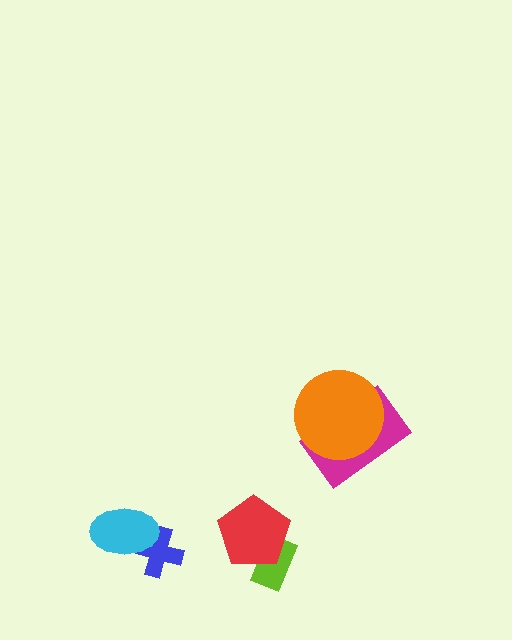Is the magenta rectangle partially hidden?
Yes, it is partially covered by another shape.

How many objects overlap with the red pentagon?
1 object overlaps with the red pentagon.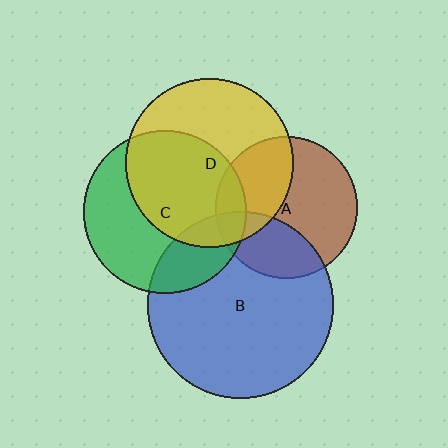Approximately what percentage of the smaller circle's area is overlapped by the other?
Approximately 10%.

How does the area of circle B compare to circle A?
Approximately 1.7 times.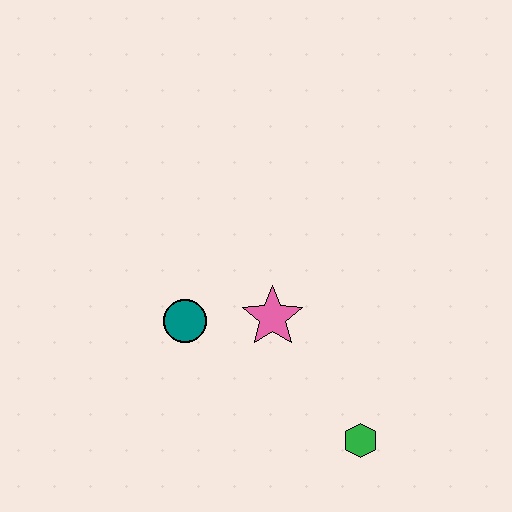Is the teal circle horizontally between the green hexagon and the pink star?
No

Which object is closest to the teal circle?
The pink star is closest to the teal circle.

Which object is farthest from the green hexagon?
The teal circle is farthest from the green hexagon.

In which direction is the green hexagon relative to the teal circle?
The green hexagon is to the right of the teal circle.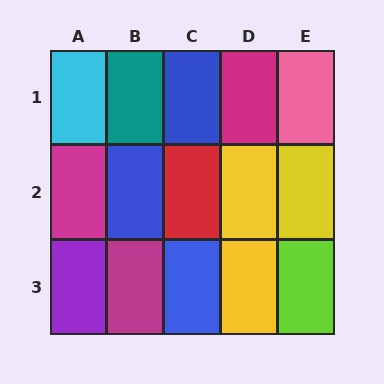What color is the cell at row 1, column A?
Cyan.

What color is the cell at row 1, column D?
Magenta.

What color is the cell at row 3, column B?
Magenta.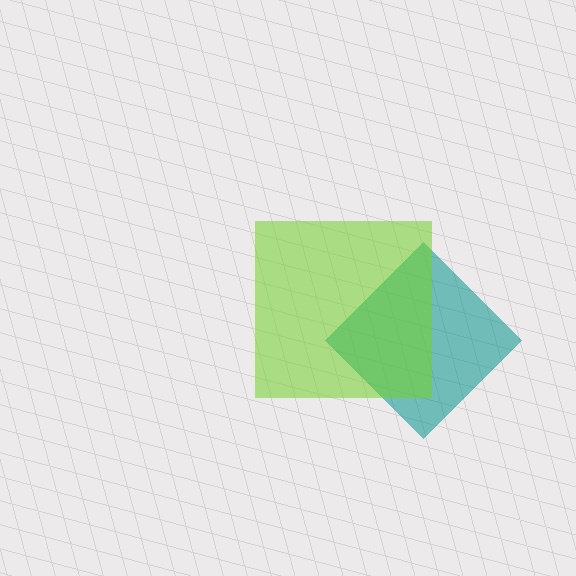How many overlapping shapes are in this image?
There are 2 overlapping shapes in the image.